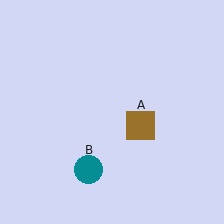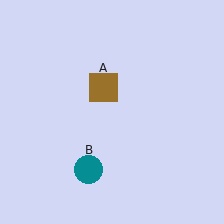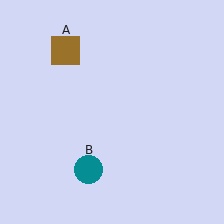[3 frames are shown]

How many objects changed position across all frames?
1 object changed position: brown square (object A).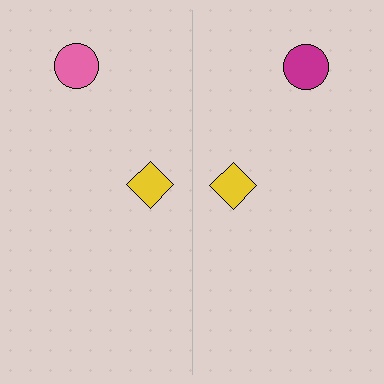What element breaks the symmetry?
The magenta circle on the right side breaks the symmetry — its mirror counterpart is pink.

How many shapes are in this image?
There are 4 shapes in this image.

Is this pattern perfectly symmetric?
No, the pattern is not perfectly symmetric. The magenta circle on the right side breaks the symmetry — its mirror counterpart is pink.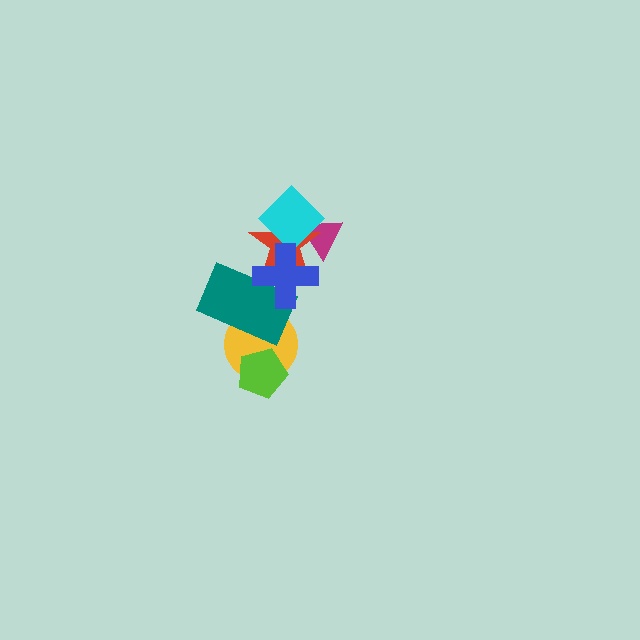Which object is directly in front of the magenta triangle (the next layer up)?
The red star is directly in front of the magenta triangle.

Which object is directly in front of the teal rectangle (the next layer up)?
The red star is directly in front of the teal rectangle.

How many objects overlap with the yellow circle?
2 objects overlap with the yellow circle.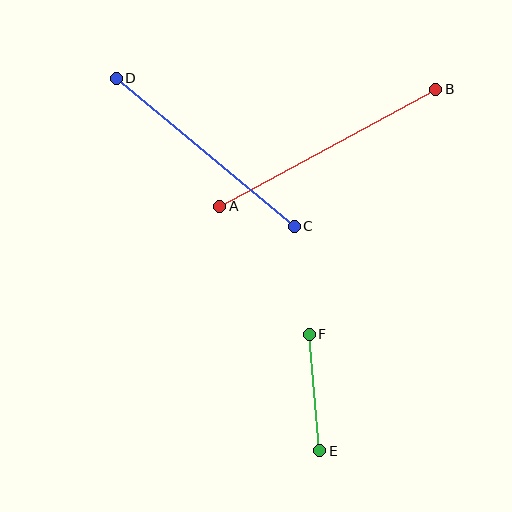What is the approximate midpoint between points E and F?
The midpoint is at approximately (315, 392) pixels.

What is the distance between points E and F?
The distance is approximately 117 pixels.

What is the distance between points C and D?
The distance is approximately 231 pixels.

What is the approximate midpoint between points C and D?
The midpoint is at approximately (205, 152) pixels.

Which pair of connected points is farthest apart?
Points A and B are farthest apart.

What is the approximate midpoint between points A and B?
The midpoint is at approximately (328, 148) pixels.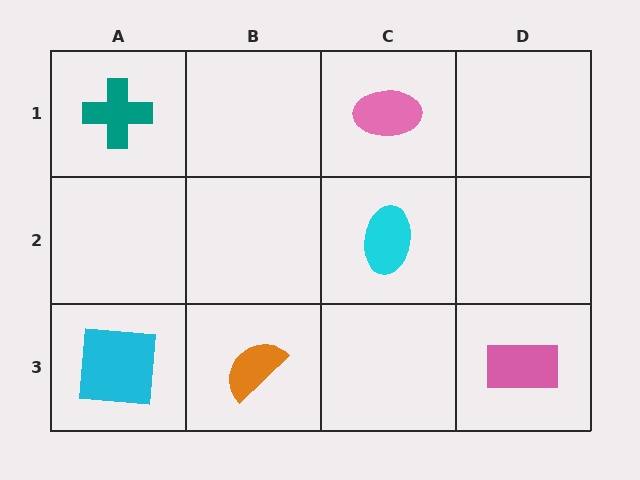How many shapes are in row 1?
2 shapes.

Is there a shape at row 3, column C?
No, that cell is empty.